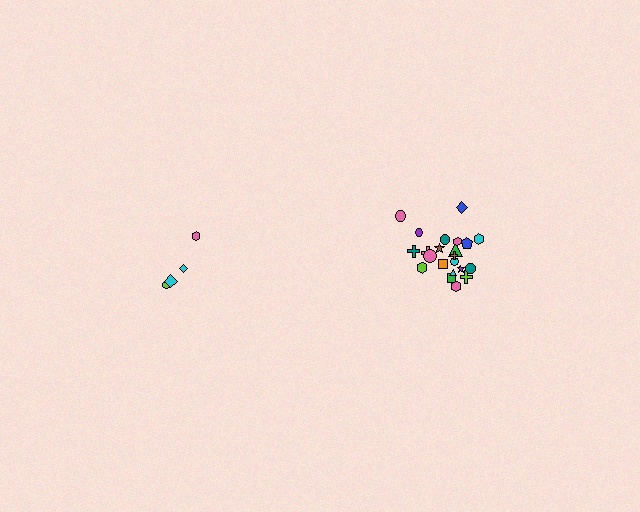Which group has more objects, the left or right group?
The right group.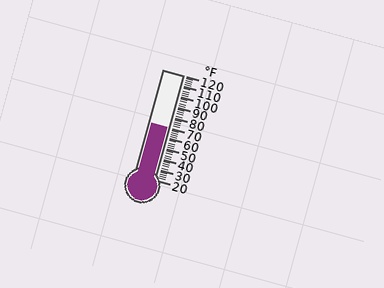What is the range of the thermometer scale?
The thermometer scale ranges from 20°F to 120°F.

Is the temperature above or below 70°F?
The temperature is at 70°F.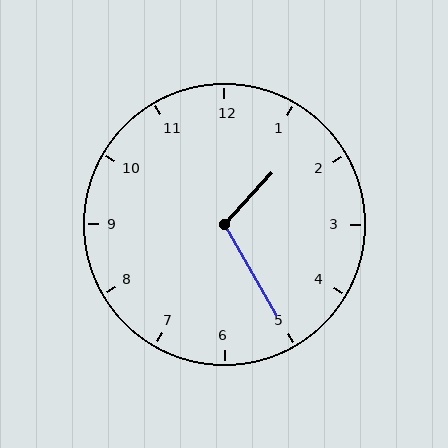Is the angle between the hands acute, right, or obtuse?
It is obtuse.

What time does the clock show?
1:25.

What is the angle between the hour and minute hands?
Approximately 108 degrees.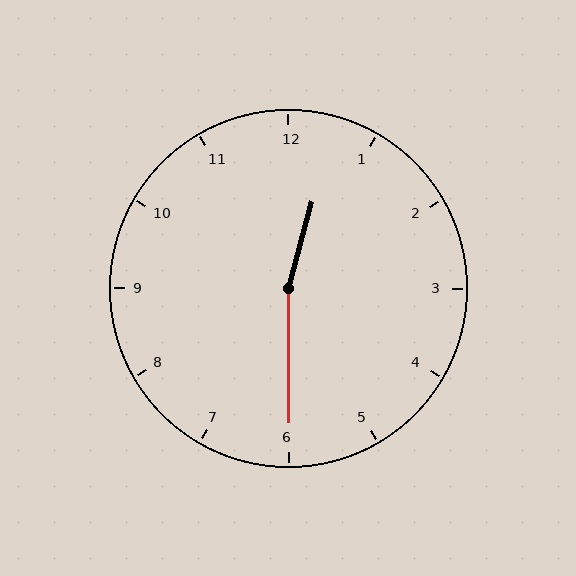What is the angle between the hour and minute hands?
Approximately 165 degrees.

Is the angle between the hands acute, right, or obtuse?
It is obtuse.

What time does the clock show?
12:30.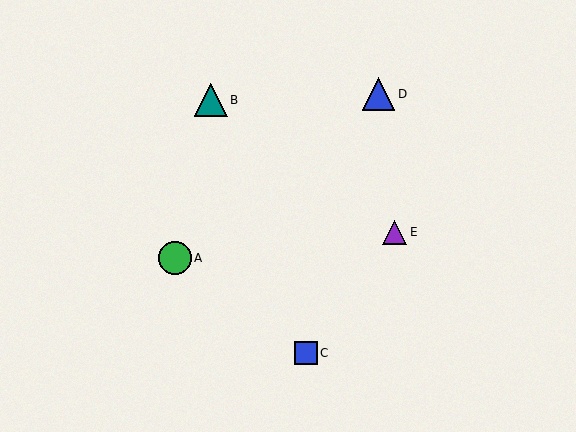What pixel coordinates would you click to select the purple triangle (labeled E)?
Click at (395, 232) to select the purple triangle E.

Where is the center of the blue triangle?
The center of the blue triangle is at (378, 94).